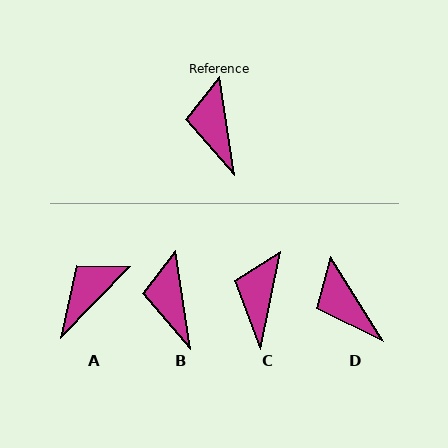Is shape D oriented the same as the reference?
No, it is off by about 23 degrees.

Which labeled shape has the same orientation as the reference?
B.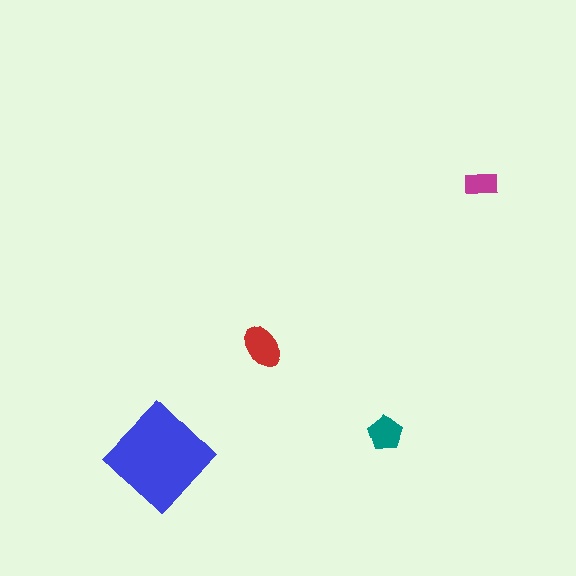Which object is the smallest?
The magenta rectangle.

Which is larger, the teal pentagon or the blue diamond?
The blue diamond.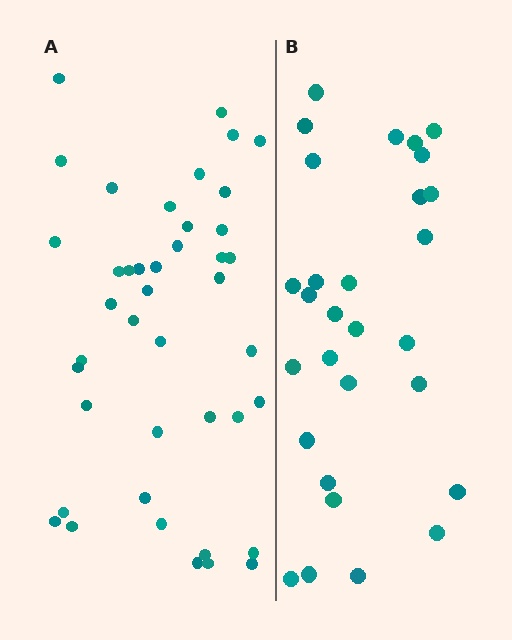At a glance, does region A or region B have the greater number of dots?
Region A (the left region) has more dots.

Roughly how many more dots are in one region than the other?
Region A has approximately 15 more dots than region B.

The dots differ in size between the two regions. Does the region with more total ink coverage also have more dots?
No. Region B has more total ink coverage because its dots are larger, but region A actually contains more individual dots. Total area can be misleading — the number of items is what matters here.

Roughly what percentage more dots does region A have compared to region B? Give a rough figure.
About 45% more.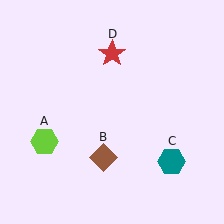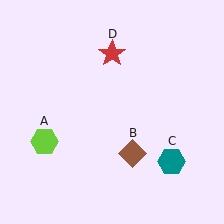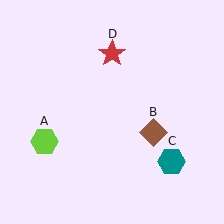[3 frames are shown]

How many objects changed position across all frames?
1 object changed position: brown diamond (object B).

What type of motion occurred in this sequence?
The brown diamond (object B) rotated counterclockwise around the center of the scene.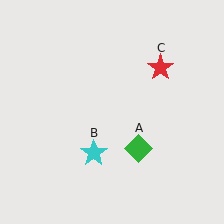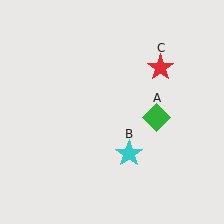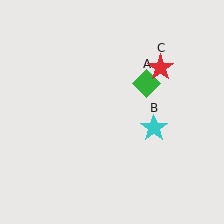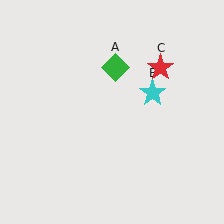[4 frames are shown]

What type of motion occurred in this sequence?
The green diamond (object A), cyan star (object B) rotated counterclockwise around the center of the scene.